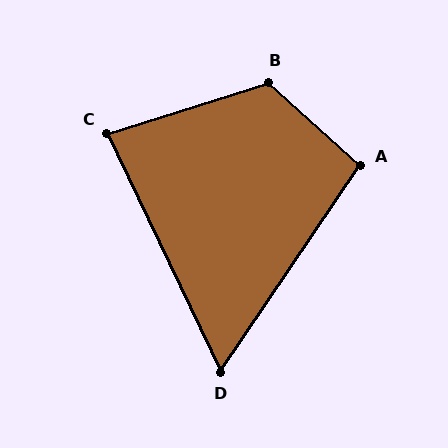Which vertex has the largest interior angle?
B, at approximately 120 degrees.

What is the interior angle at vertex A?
Approximately 98 degrees (obtuse).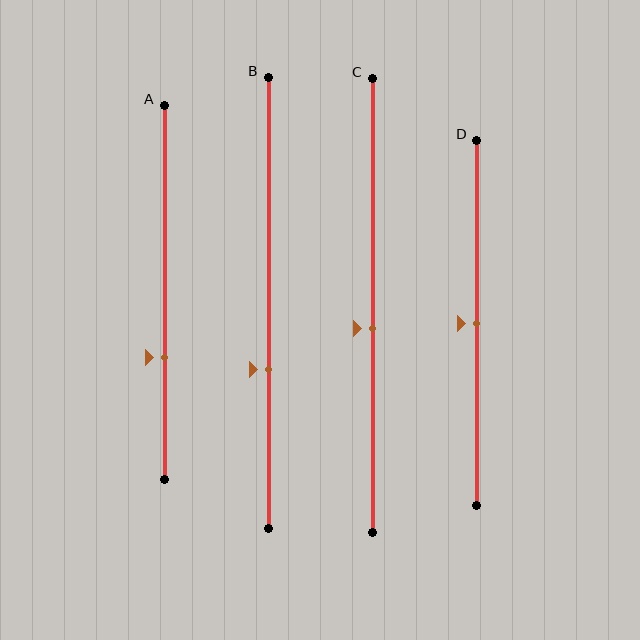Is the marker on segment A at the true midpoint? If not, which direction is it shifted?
No, the marker on segment A is shifted downward by about 17% of the segment length.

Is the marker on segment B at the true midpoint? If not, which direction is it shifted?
No, the marker on segment B is shifted downward by about 15% of the segment length.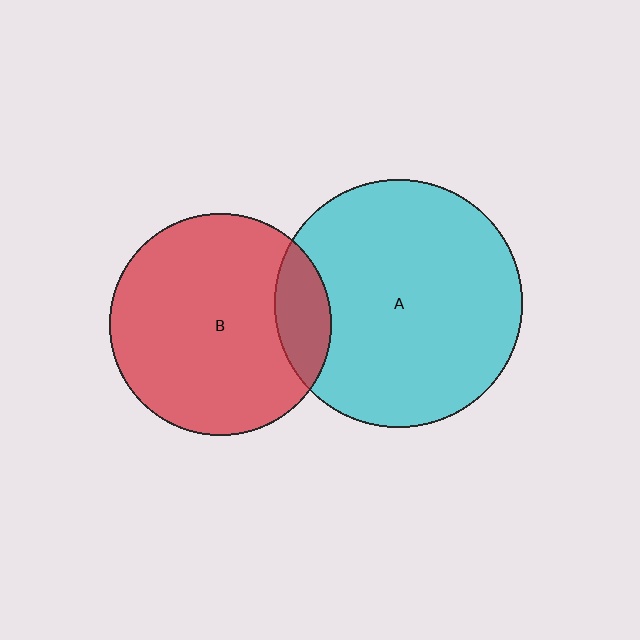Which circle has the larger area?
Circle A (cyan).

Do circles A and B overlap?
Yes.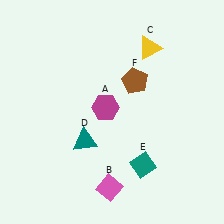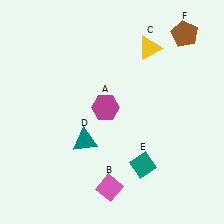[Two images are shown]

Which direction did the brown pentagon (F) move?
The brown pentagon (F) moved right.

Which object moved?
The brown pentagon (F) moved right.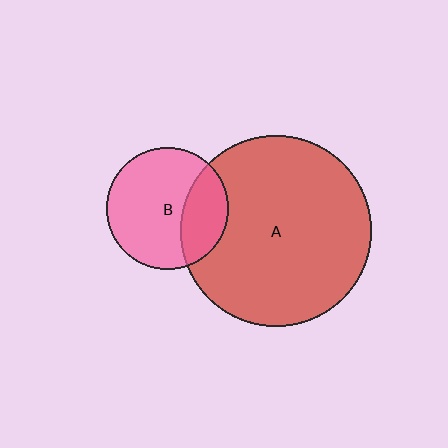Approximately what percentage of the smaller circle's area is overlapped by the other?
Approximately 30%.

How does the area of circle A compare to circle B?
Approximately 2.4 times.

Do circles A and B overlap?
Yes.